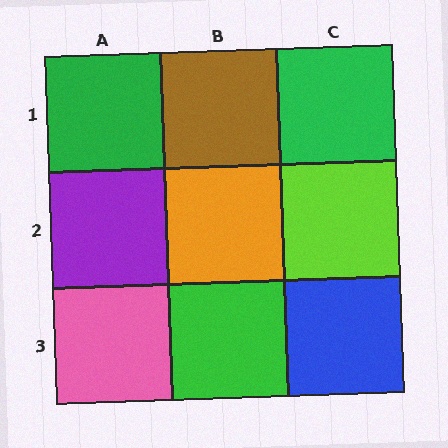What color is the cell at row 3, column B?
Green.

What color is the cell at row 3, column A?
Pink.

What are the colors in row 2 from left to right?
Purple, orange, lime.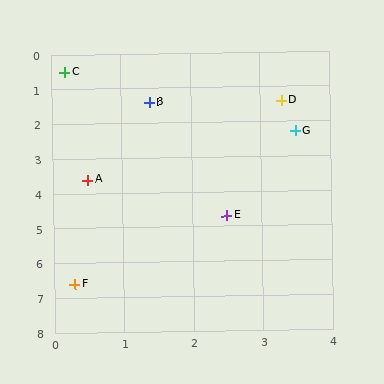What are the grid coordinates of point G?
Point G is at approximately (3.5, 2.3).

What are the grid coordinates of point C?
Point C is at approximately (0.2, 0.5).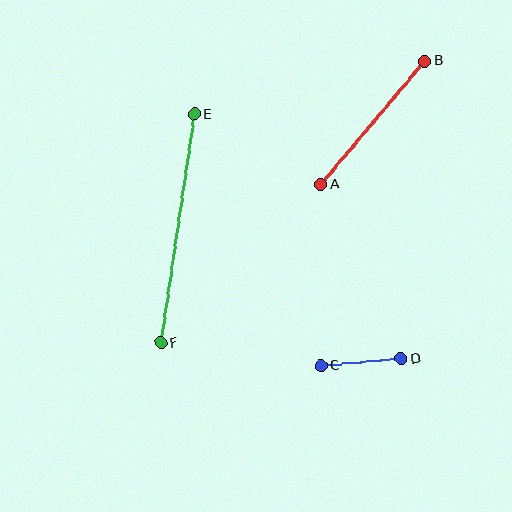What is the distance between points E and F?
The distance is approximately 231 pixels.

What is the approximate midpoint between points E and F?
The midpoint is at approximately (177, 228) pixels.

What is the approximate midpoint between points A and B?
The midpoint is at approximately (373, 123) pixels.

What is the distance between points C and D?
The distance is approximately 81 pixels.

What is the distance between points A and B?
The distance is approximately 161 pixels.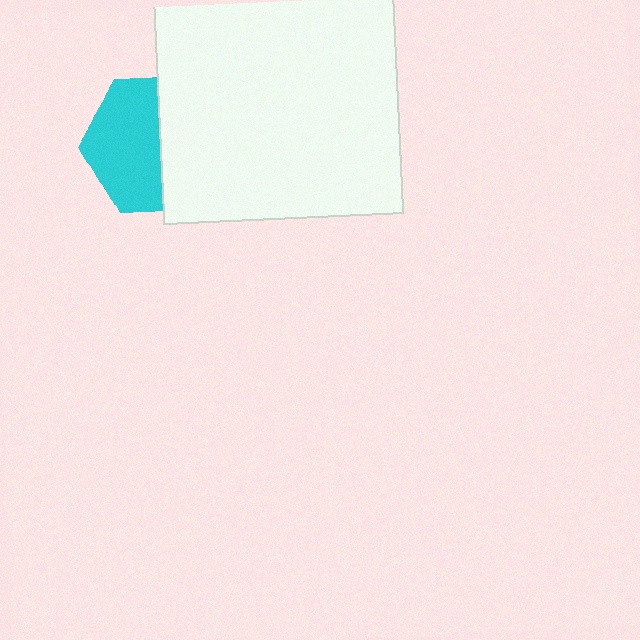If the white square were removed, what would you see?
You would see the complete cyan hexagon.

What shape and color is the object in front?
The object in front is a white square.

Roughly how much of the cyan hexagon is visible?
About half of it is visible (roughly 53%).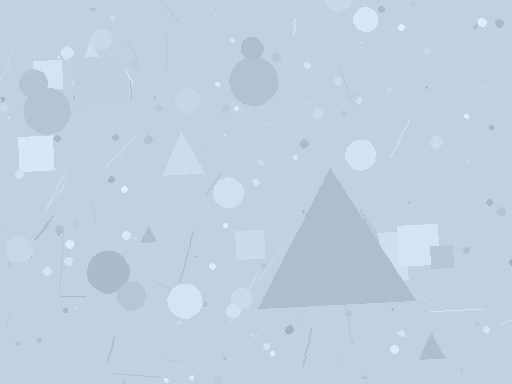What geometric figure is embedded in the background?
A triangle is embedded in the background.